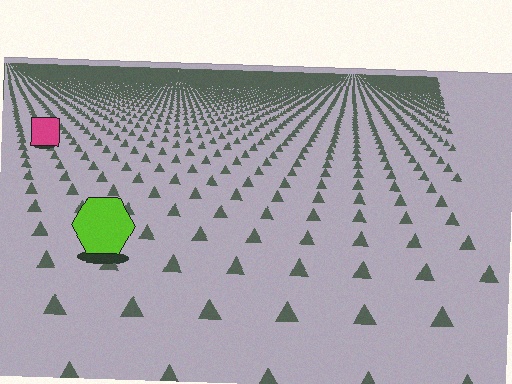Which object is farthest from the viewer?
The magenta square is farthest from the viewer. It appears smaller and the ground texture around it is denser.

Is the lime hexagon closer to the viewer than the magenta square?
Yes. The lime hexagon is closer — you can tell from the texture gradient: the ground texture is coarser near it.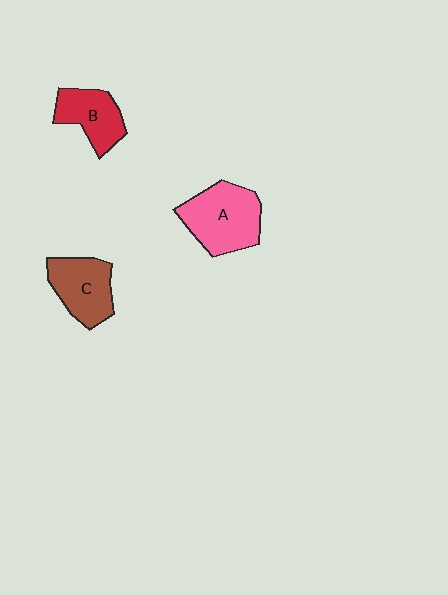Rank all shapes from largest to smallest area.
From largest to smallest: A (pink), C (brown), B (red).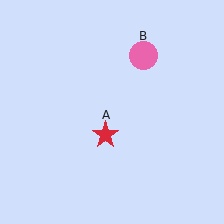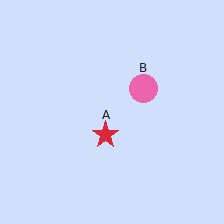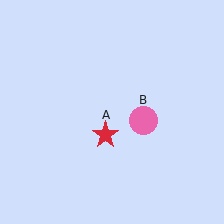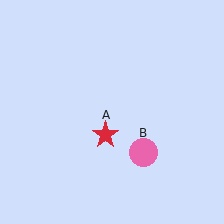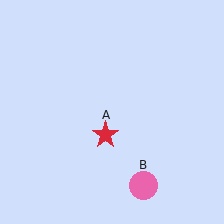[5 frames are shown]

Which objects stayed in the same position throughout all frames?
Red star (object A) remained stationary.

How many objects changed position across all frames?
1 object changed position: pink circle (object B).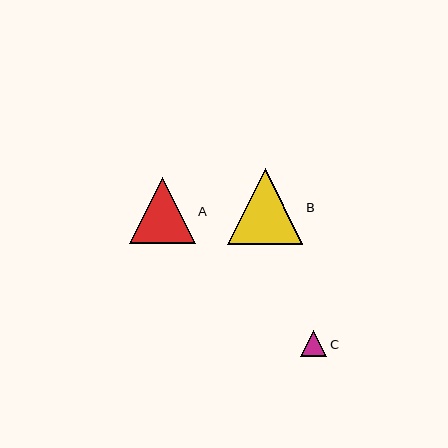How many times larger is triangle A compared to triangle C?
Triangle A is approximately 2.5 times the size of triangle C.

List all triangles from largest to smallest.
From largest to smallest: B, A, C.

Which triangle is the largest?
Triangle B is the largest with a size of approximately 75 pixels.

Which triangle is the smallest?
Triangle C is the smallest with a size of approximately 26 pixels.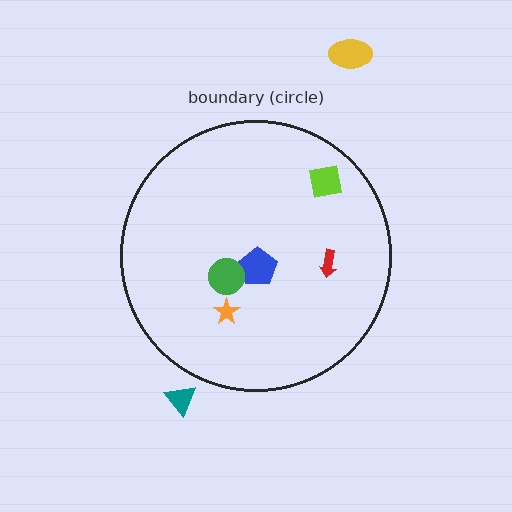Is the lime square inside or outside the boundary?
Inside.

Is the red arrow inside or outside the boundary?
Inside.